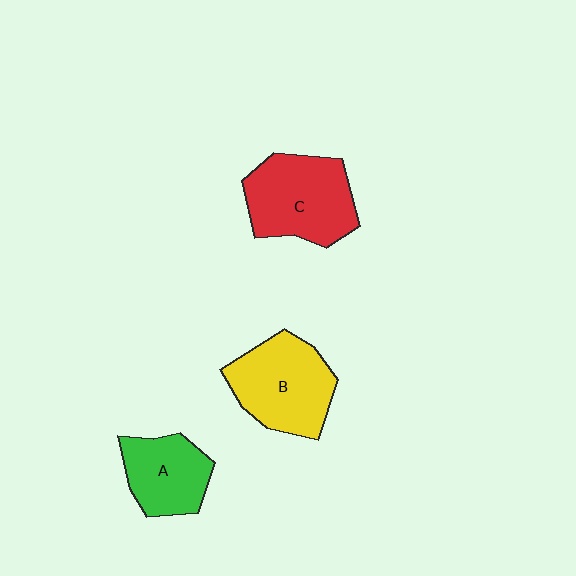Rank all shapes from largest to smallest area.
From largest to smallest: C (red), B (yellow), A (green).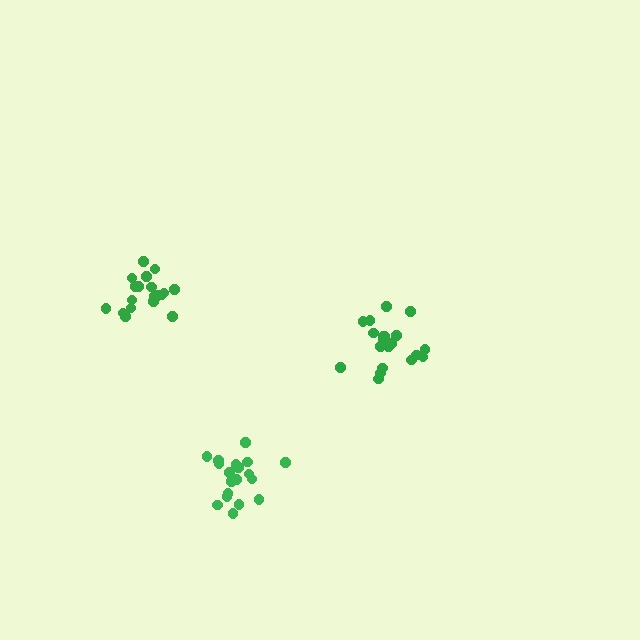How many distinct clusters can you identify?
There are 3 distinct clusters.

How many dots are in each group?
Group 1: 20 dots, Group 2: 19 dots, Group 3: 20 dots (59 total).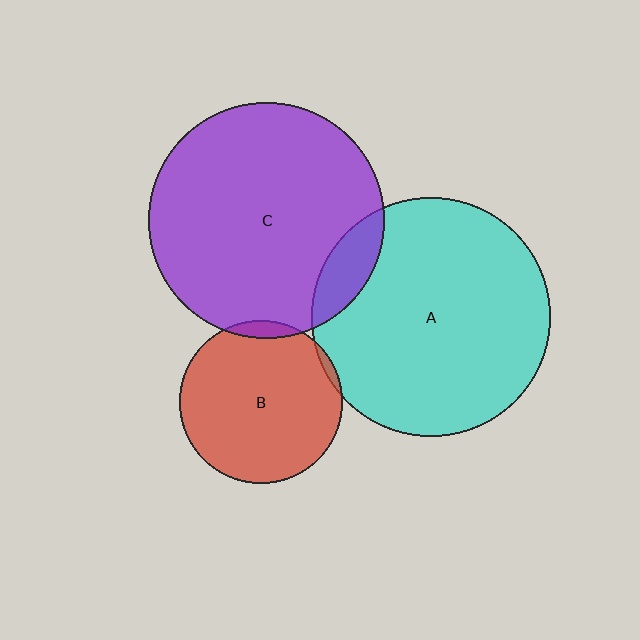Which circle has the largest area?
Circle A (cyan).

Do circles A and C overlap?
Yes.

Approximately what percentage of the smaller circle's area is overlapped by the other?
Approximately 10%.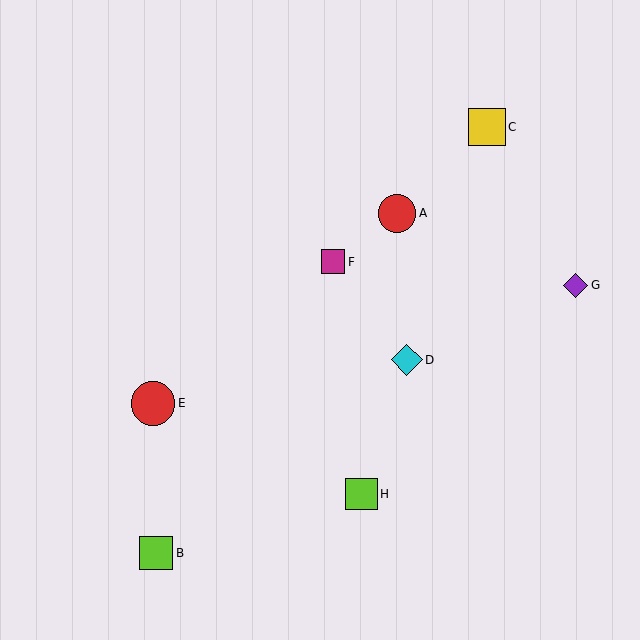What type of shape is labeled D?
Shape D is a cyan diamond.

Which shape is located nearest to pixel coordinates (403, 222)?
The red circle (labeled A) at (397, 213) is nearest to that location.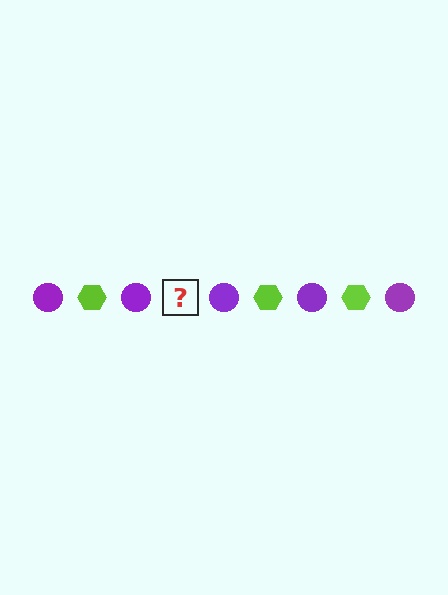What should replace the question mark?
The question mark should be replaced with a lime hexagon.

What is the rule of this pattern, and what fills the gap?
The rule is that the pattern alternates between purple circle and lime hexagon. The gap should be filled with a lime hexagon.